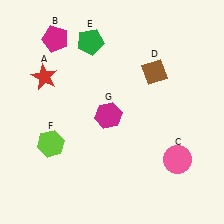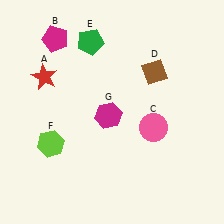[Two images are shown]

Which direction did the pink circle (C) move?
The pink circle (C) moved up.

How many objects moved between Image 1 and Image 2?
1 object moved between the two images.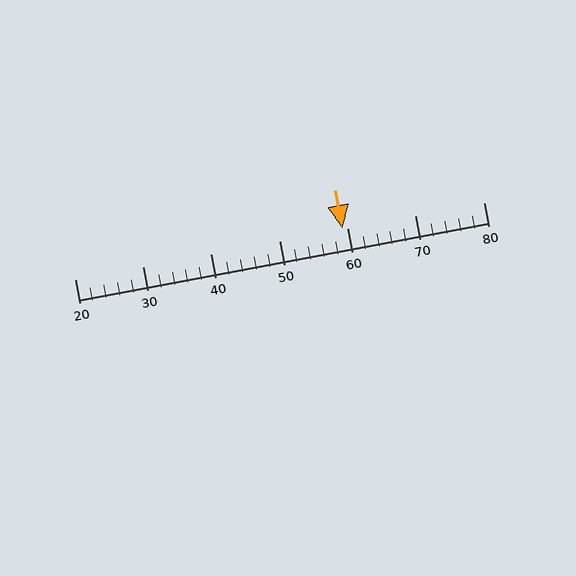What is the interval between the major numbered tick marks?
The major tick marks are spaced 10 units apart.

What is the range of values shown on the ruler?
The ruler shows values from 20 to 80.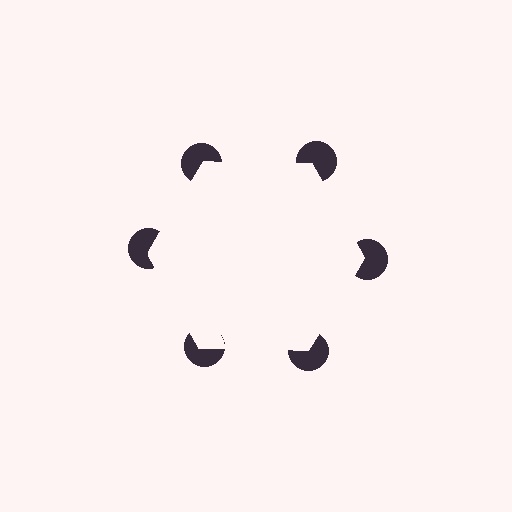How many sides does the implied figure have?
6 sides.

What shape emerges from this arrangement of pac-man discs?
An illusory hexagon — its edges are inferred from the aligned wedge cuts in the pac-man discs, not physically drawn.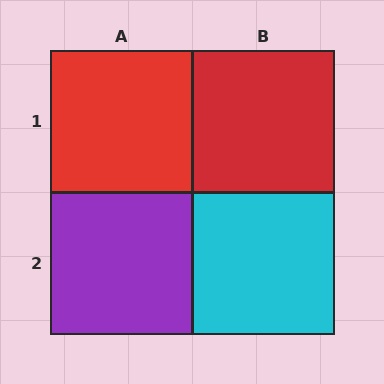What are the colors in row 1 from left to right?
Red, red.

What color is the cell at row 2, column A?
Purple.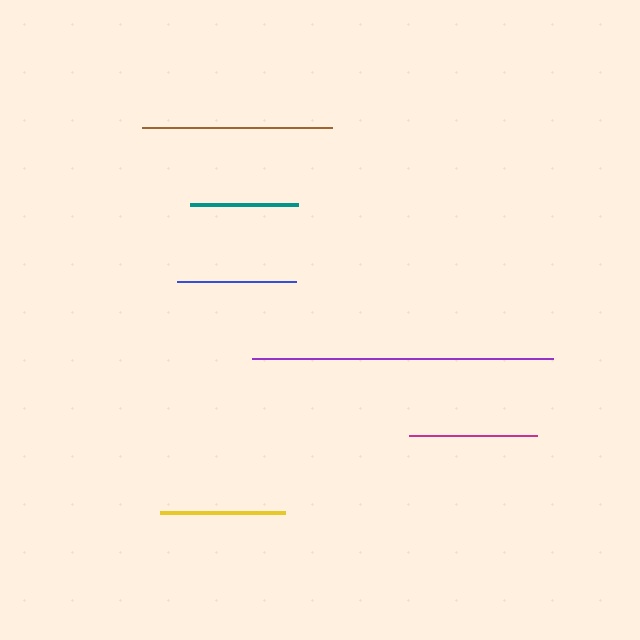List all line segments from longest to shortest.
From longest to shortest: purple, brown, magenta, yellow, blue, teal.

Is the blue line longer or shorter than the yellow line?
The yellow line is longer than the blue line.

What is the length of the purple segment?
The purple segment is approximately 301 pixels long.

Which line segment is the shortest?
The teal line is the shortest at approximately 107 pixels.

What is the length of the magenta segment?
The magenta segment is approximately 128 pixels long.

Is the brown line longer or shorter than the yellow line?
The brown line is longer than the yellow line.